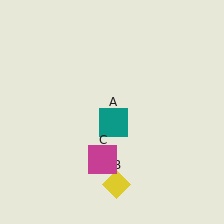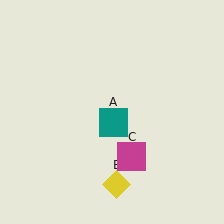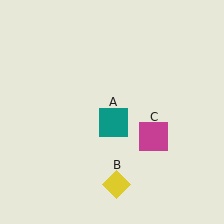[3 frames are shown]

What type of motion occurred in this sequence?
The magenta square (object C) rotated counterclockwise around the center of the scene.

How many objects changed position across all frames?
1 object changed position: magenta square (object C).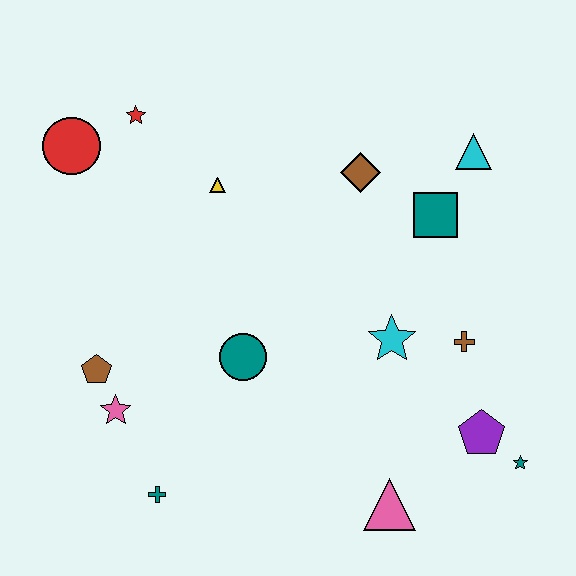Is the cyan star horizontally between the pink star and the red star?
No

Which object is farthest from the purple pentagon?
The red circle is farthest from the purple pentagon.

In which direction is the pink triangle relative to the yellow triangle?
The pink triangle is below the yellow triangle.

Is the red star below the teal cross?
No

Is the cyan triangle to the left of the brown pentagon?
No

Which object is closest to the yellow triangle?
The red star is closest to the yellow triangle.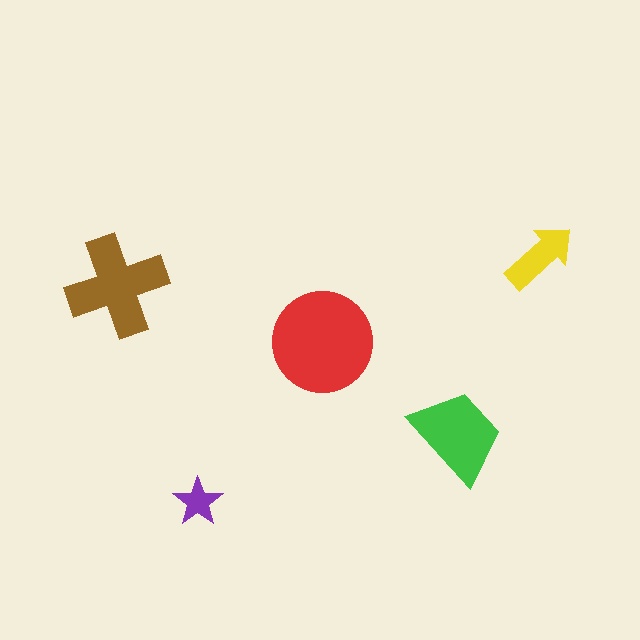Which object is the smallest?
The purple star.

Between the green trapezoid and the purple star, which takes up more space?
The green trapezoid.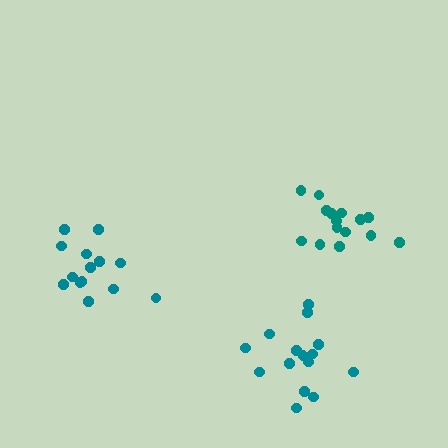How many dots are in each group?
Group 1: 14 dots, Group 2: 15 dots, Group 3: 15 dots (44 total).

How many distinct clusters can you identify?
There are 3 distinct clusters.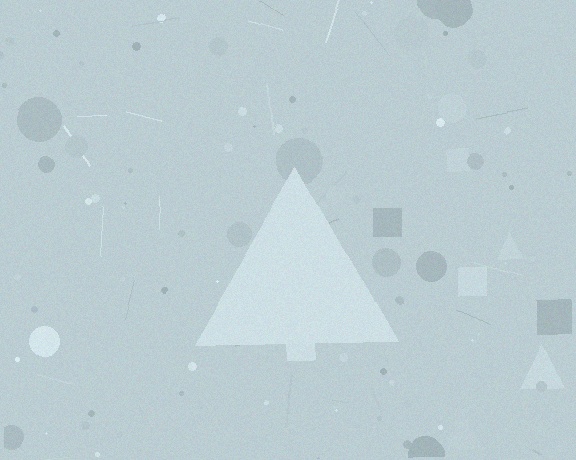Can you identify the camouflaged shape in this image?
The camouflaged shape is a triangle.